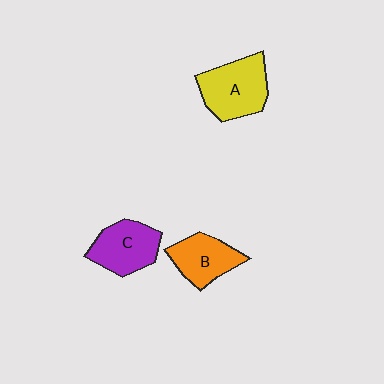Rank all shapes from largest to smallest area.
From largest to smallest: A (yellow), C (purple), B (orange).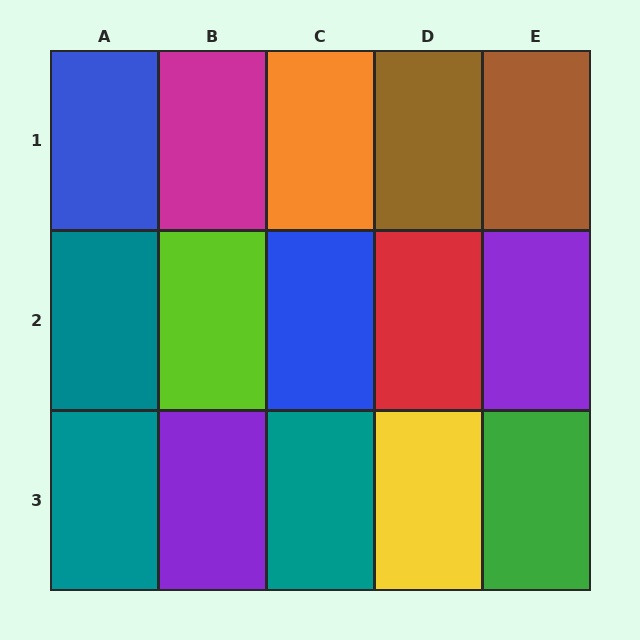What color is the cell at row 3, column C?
Teal.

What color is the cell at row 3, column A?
Teal.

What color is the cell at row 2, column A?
Teal.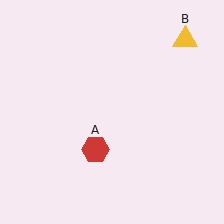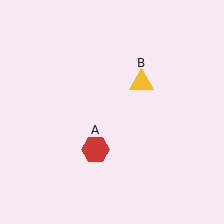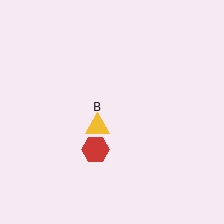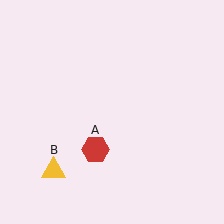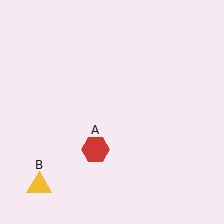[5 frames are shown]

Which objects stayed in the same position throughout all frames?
Red hexagon (object A) remained stationary.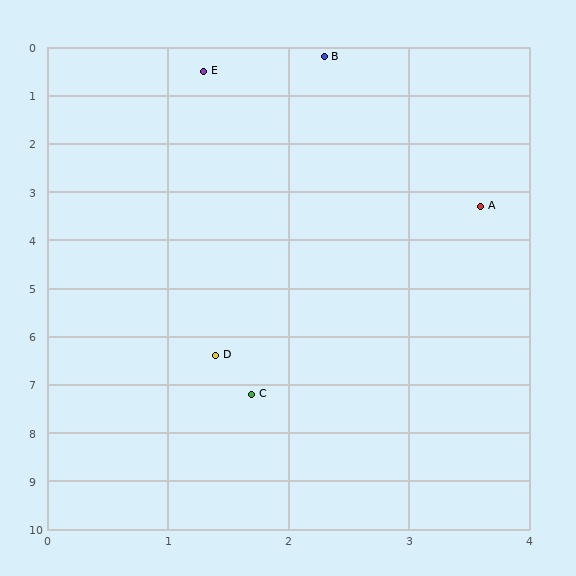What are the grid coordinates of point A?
Point A is at approximately (3.6, 3.3).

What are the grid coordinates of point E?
Point E is at approximately (1.3, 0.5).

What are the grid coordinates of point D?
Point D is at approximately (1.4, 6.4).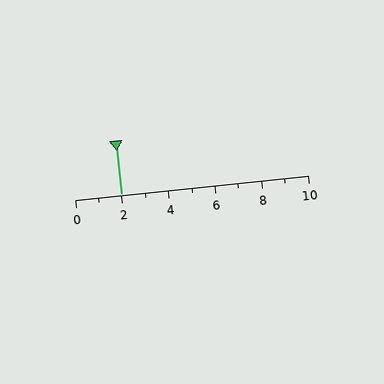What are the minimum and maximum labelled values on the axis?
The axis runs from 0 to 10.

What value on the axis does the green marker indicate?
The marker indicates approximately 2.